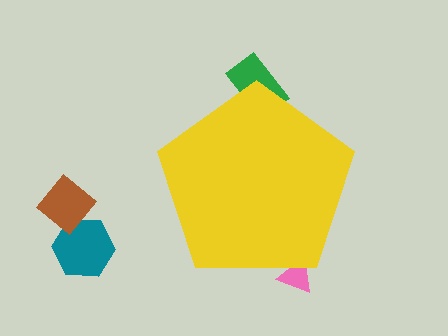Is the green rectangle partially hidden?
Yes, the green rectangle is partially hidden behind the yellow pentagon.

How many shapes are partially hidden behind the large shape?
2 shapes are partially hidden.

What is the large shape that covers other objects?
A yellow pentagon.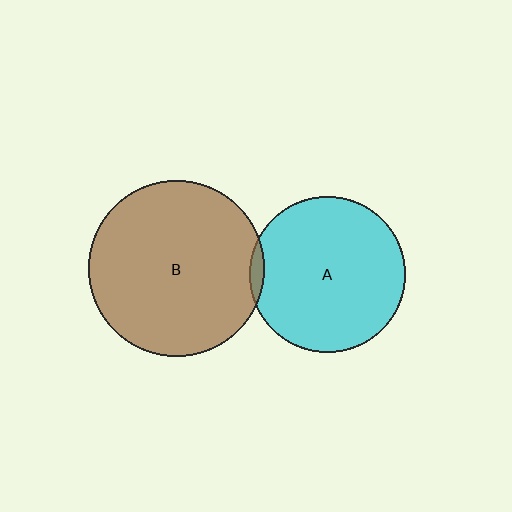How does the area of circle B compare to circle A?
Approximately 1.3 times.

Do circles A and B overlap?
Yes.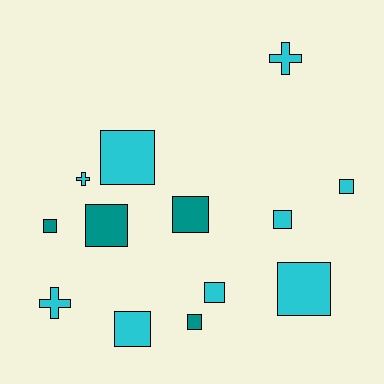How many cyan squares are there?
There are 6 cyan squares.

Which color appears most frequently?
Cyan, with 9 objects.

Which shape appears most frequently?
Square, with 10 objects.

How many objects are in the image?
There are 13 objects.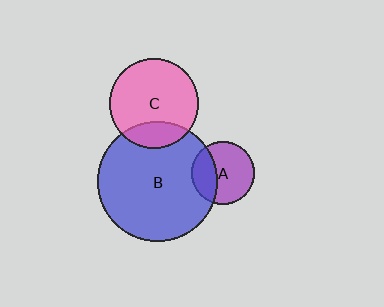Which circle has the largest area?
Circle B (blue).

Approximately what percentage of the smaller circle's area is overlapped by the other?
Approximately 20%.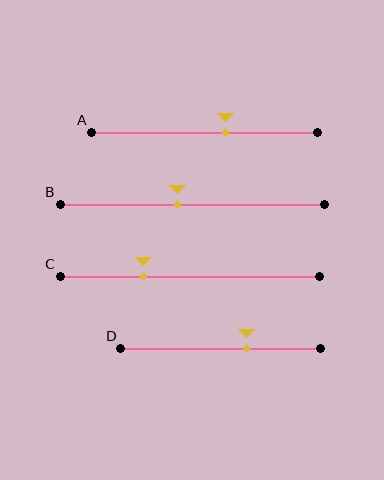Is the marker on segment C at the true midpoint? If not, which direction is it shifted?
No, the marker on segment C is shifted to the left by about 18% of the segment length.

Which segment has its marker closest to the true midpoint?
Segment B has its marker closest to the true midpoint.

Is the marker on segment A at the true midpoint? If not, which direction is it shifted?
No, the marker on segment A is shifted to the right by about 9% of the segment length.